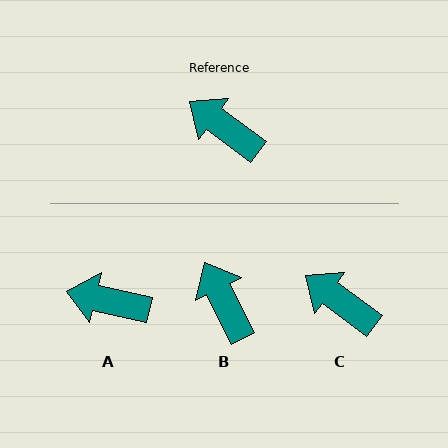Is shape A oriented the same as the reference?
No, it is off by about 23 degrees.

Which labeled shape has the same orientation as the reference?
C.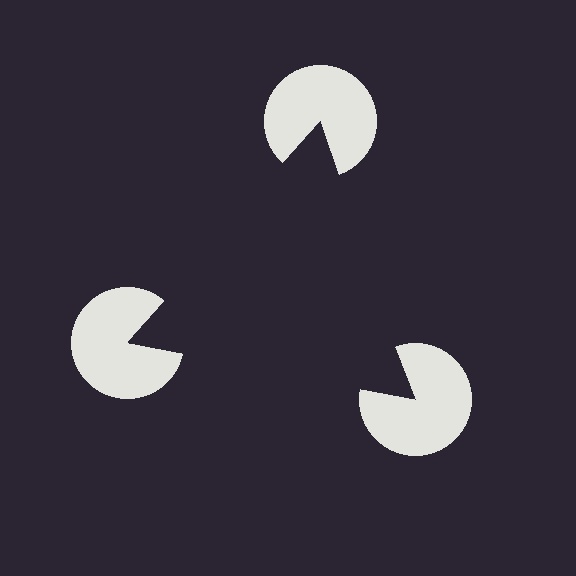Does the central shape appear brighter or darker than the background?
It typically appears slightly darker than the background, even though no actual brightness change is drawn.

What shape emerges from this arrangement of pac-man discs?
An illusory triangle — its edges are inferred from the aligned wedge cuts in the pac-man discs, not physically drawn.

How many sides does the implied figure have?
3 sides.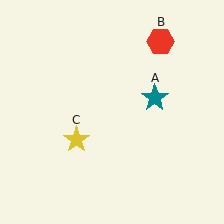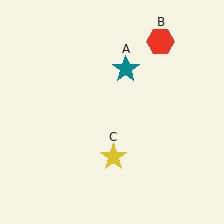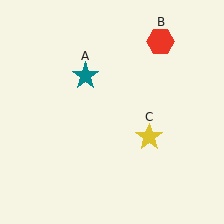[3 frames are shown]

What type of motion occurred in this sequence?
The teal star (object A), yellow star (object C) rotated counterclockwise around the center of the scene.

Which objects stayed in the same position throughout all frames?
Red hexagon (object B) remained stationary.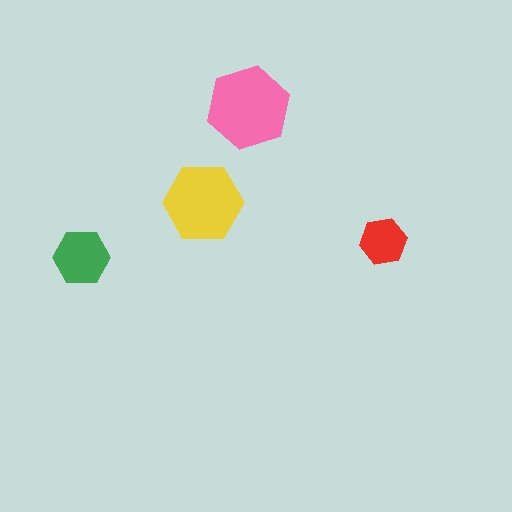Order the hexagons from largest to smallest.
the pink one, the yellow one, the green one, the red one.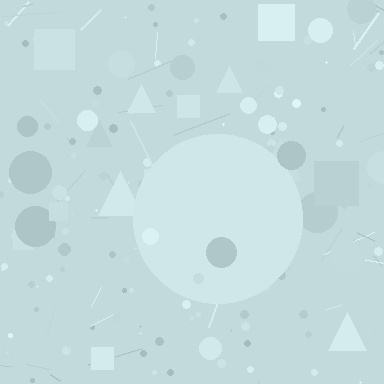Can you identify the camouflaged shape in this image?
The camouflaged shape is a circle.